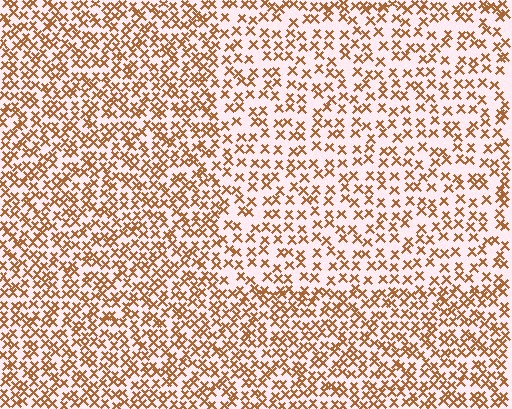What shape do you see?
I see a rectangle.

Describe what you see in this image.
The image contains small brown elements arranged at two different densities. A rectangle-shaped region is visible where the elements are less densely packed than the surrounding area.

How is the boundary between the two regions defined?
The boundary is defined by a change in element density (approximately 1.7x ratio). All elements are the same color, size, and shape.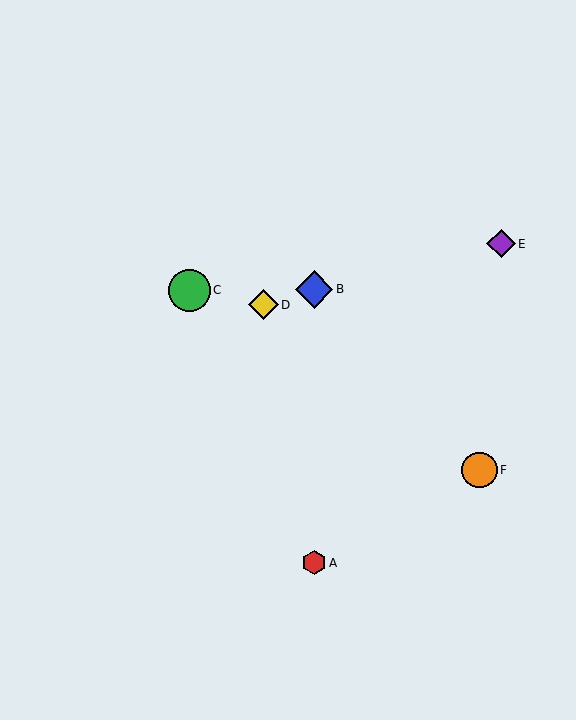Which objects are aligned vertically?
Objects A, B are aligned vertically.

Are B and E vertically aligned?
No, B is at x≈314 and E is at x≈501.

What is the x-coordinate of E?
Object E is at x≈501.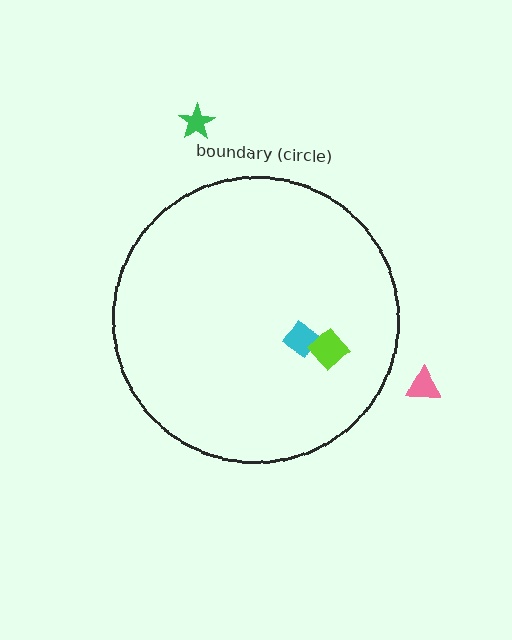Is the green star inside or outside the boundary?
Outside.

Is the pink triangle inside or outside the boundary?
Outside.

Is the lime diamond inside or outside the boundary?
Inside.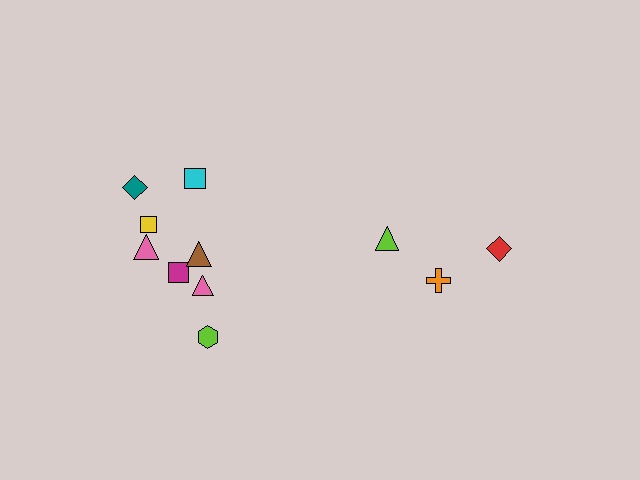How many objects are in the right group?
There are 3 objects.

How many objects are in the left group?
There are 8 objects.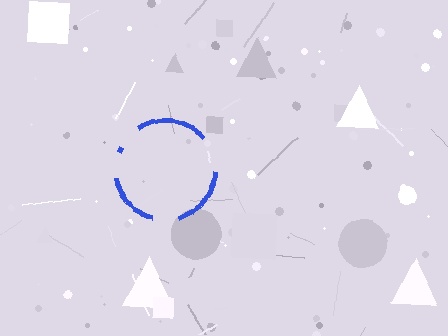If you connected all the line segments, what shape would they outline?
They would outline a circle.